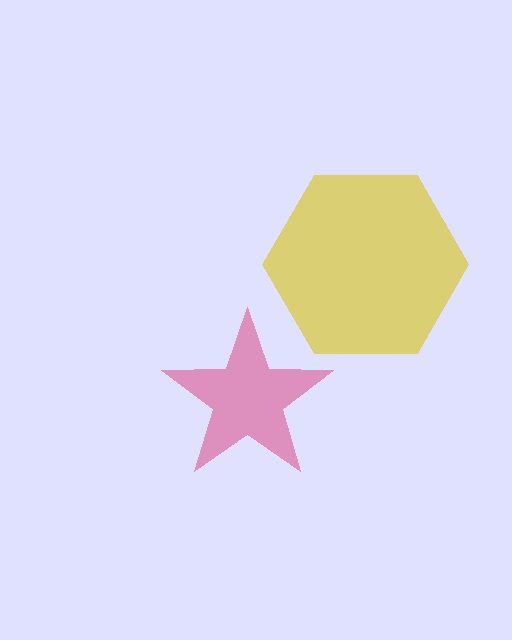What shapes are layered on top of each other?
The layered shapes are: a pink star, a yellow hexagon.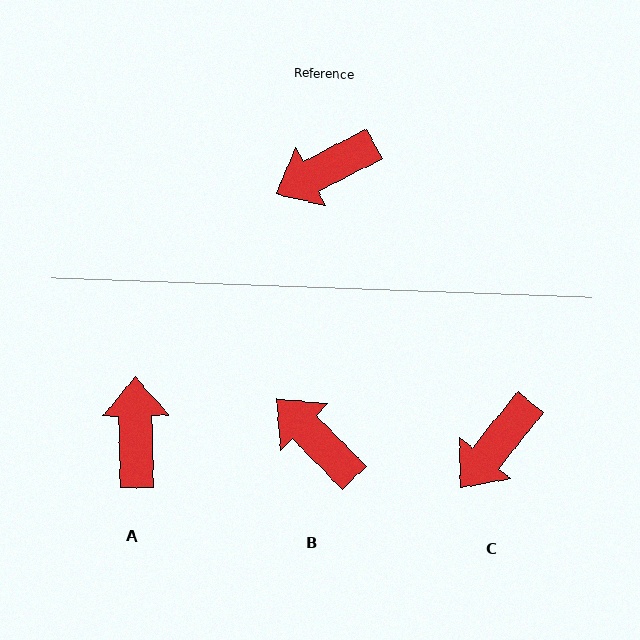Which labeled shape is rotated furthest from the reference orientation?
A, about 116 degrees away.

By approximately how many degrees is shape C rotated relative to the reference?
Approximately 23 degrees counter-clockwise.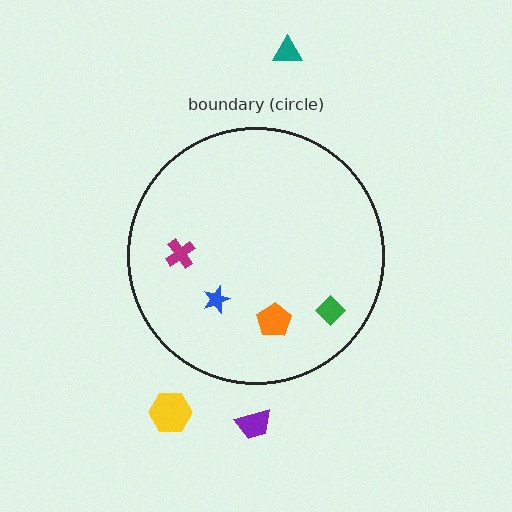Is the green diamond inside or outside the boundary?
Inside.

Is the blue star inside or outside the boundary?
Inside.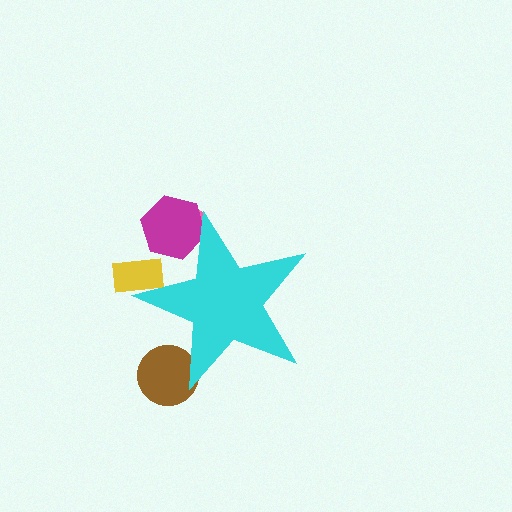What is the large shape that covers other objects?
A cyan star.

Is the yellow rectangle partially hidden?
Yes, the yellow rectangle is partially hidden behind the cyan star.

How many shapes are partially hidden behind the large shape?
4 shapes are partially hidden.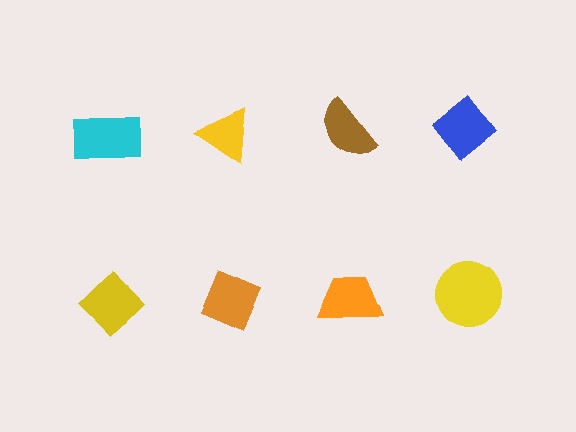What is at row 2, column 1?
A yellow diamond.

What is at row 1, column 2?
A yellow triangle.